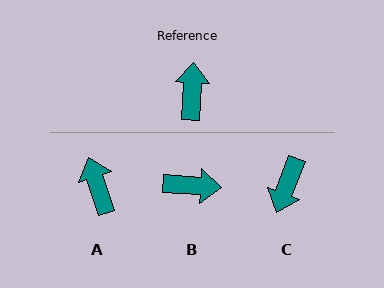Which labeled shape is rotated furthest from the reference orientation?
C, about 162 degrees away.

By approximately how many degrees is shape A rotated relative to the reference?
Approximately 22 degrees counter-clockwise.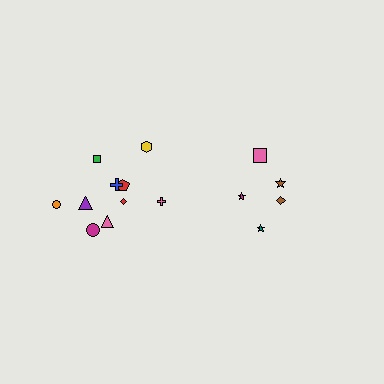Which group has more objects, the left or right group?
The left group.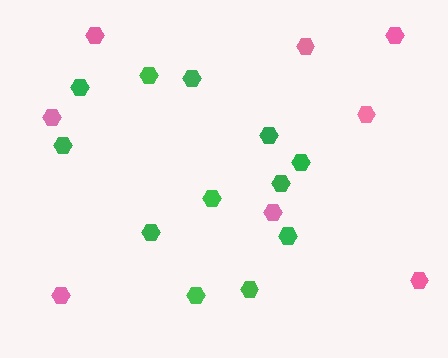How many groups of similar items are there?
There are 2 groups: one group of pink hexagons (8) and one group of green hexagons (12).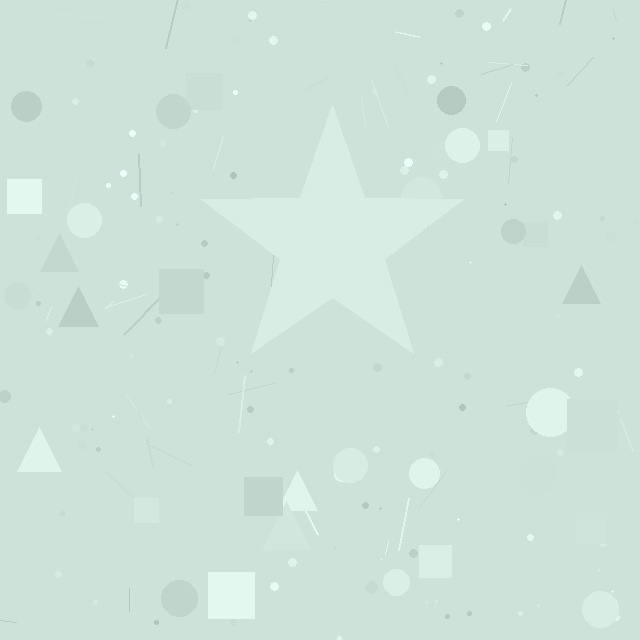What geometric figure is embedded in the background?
A star is embedded in the background.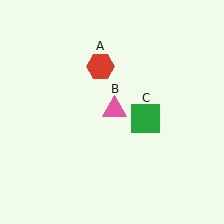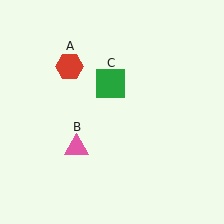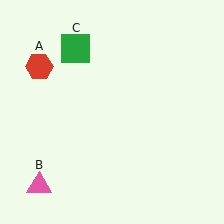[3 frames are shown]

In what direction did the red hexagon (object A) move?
The red hexagon (object A) moved left.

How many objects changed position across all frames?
3 objects changed position: red hexagon (object A), pink triangle (object B), green square (object C).